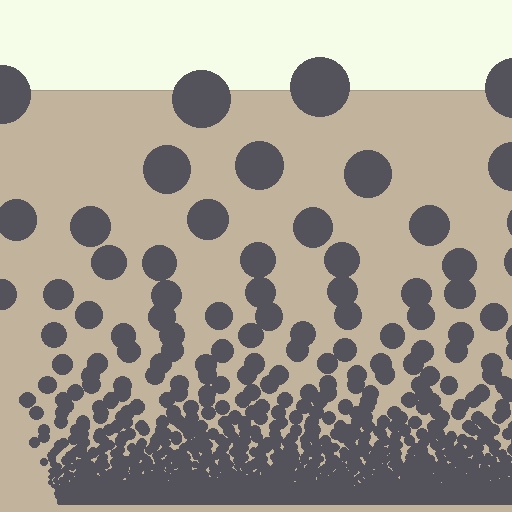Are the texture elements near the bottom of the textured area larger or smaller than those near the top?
Smaller. The gradient is inverted — elements near the bottom are smaller and denser.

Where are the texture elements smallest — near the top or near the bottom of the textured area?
Near the bottom.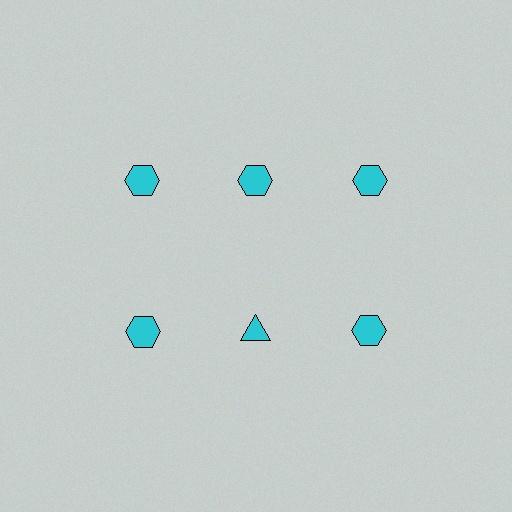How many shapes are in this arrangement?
There are 6 shapes arranged in a grid pattern.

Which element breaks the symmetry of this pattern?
The cyan triangle in the second row, second from left column breaks the symmetry. All other shapes are cyan hexagons.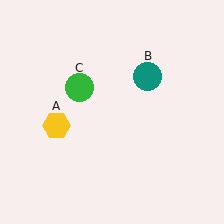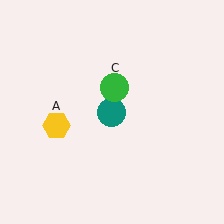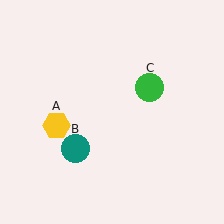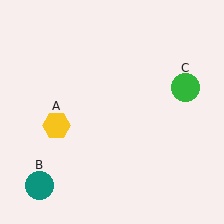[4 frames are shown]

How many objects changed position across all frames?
2 objects changed position: teal circle (object B), green circle (object C).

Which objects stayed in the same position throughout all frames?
Yellow hexagon (object A) remained stationary.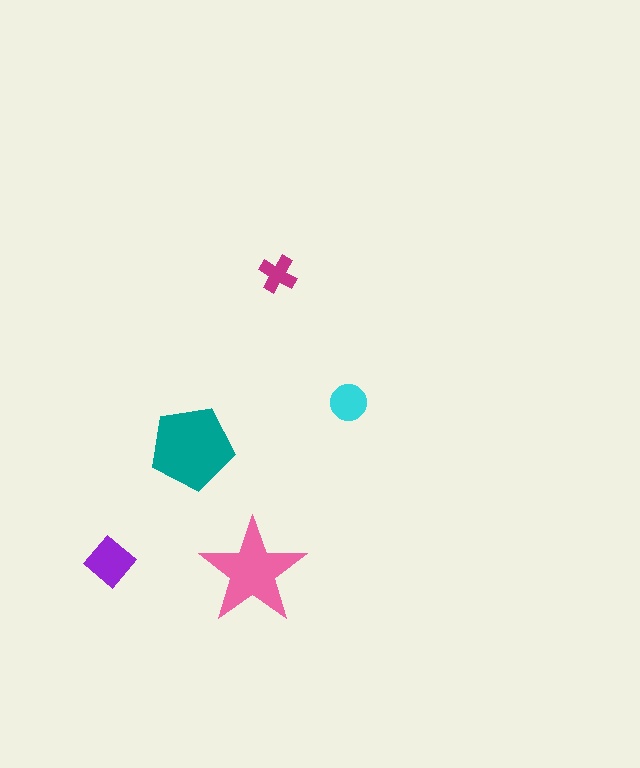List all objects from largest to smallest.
The teal pentagon, the pink star, the purple diamond, the cyan circle, the magenta cross.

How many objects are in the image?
There are 5 objects in the image.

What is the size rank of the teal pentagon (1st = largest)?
1st.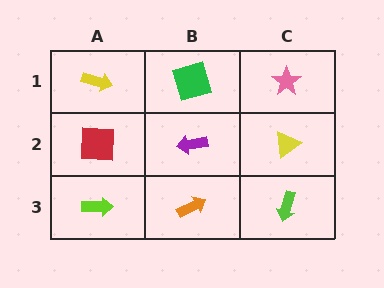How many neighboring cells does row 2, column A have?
3.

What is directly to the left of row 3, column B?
A lime arrow.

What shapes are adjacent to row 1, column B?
A purple arrow (row 2, column B), a yellow arrow (row 1, column A), a pink star (row 1, column C).